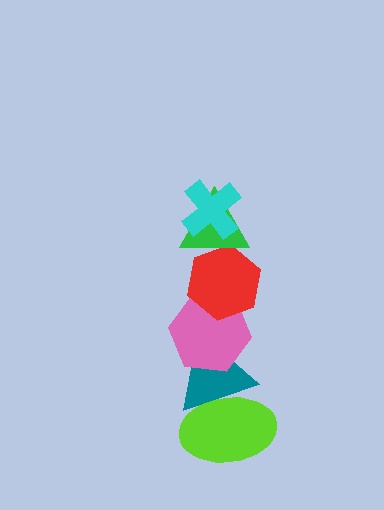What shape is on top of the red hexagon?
The green triangle is on top of the red hexagon.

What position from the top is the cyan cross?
The cyan cross is 1st from the top.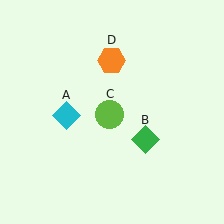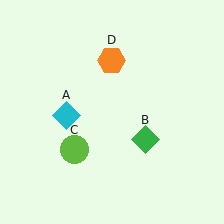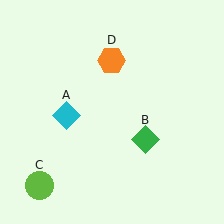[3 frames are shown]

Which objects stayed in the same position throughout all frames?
Cyan diamond (object A) and green diamond (object B) and orange hexagon (object D) remained stationary.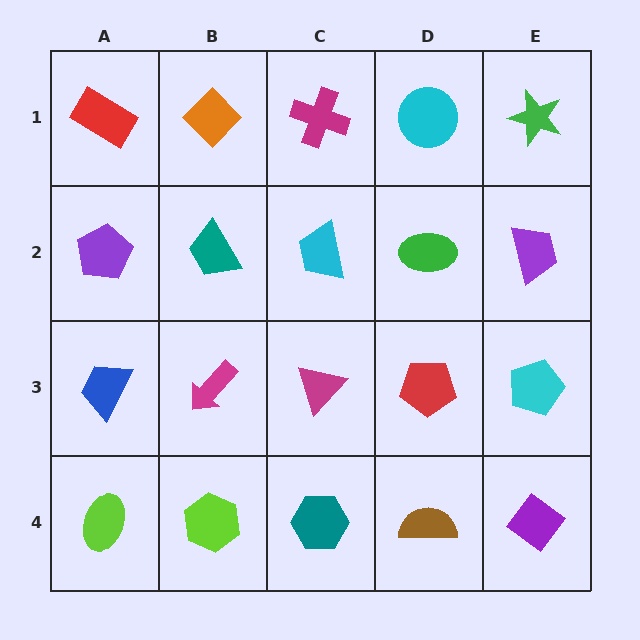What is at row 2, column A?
A purple pentagon.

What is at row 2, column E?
A purple trapezoid.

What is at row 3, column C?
A magenta triangle.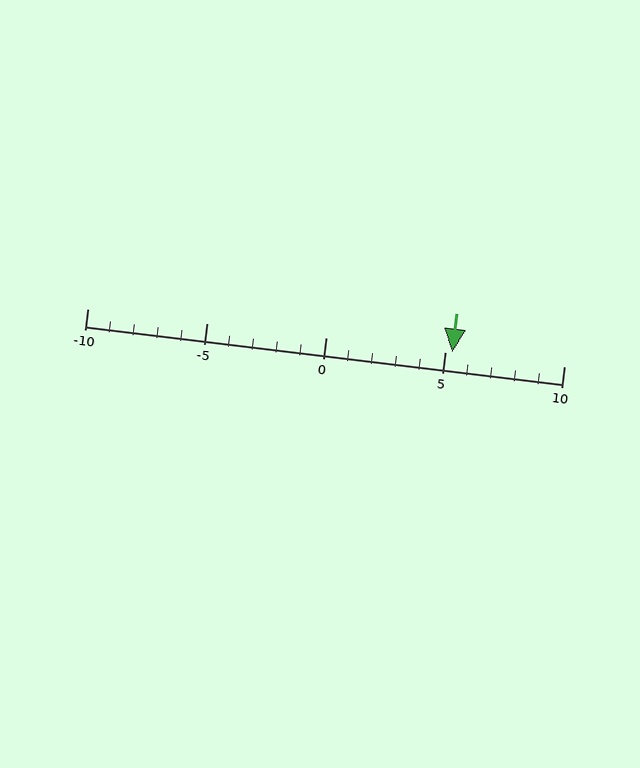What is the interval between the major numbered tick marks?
The major tick marks are spaced 5 units apart.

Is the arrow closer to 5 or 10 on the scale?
The arrow is closer to 5.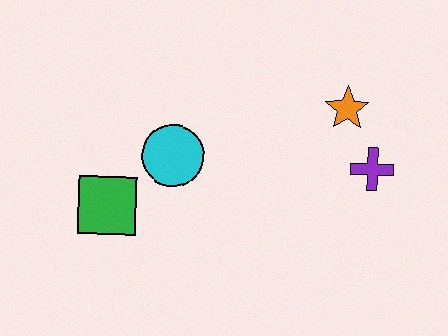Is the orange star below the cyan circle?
No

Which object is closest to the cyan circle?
The green square is closest to the cyan circle.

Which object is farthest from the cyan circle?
The purple cross is farthest from the cyan circle.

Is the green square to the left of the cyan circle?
Yes